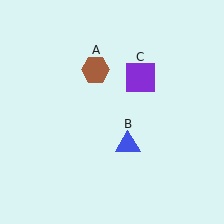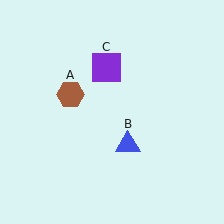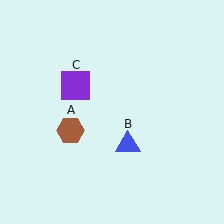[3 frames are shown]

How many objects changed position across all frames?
2 objects changed position: brown hexagon (object A), purple square (object C).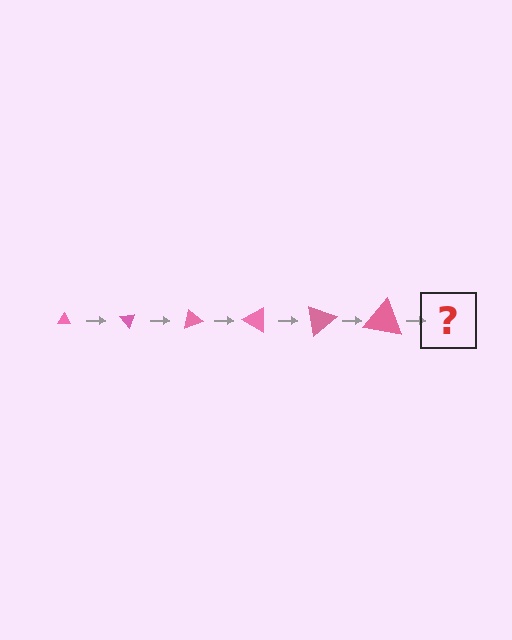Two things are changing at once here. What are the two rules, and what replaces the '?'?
The two rules are that the triangle grows larger each step and it rotates 50 degrees each step. The '?' should be a triangle, larger than the previous one and rotated 300 degrees from the start.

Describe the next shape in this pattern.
It should be a triangle, larger than the previous one and rotated 300 degrees from the start.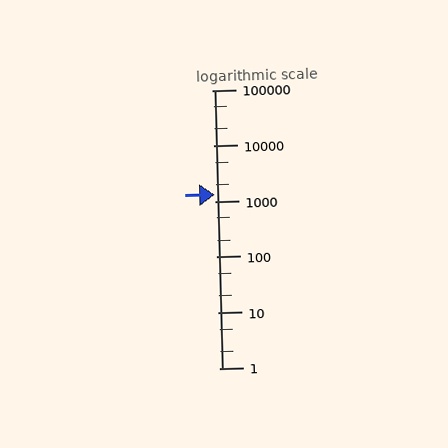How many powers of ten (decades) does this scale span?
The scale spans 5 decades, from 1 to 100000.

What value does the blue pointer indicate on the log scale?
The pointer indicates approximately 1300.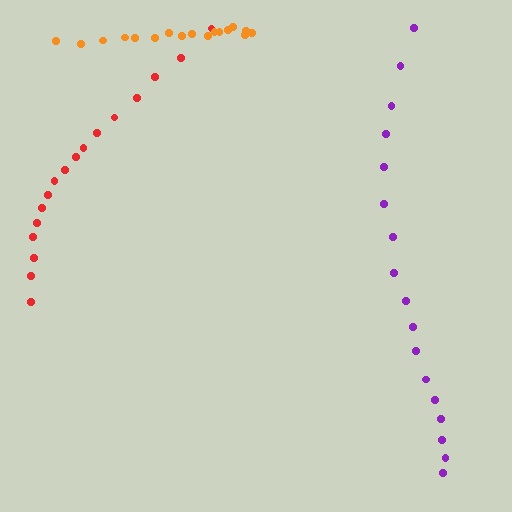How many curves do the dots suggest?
There are 3 distinct paths.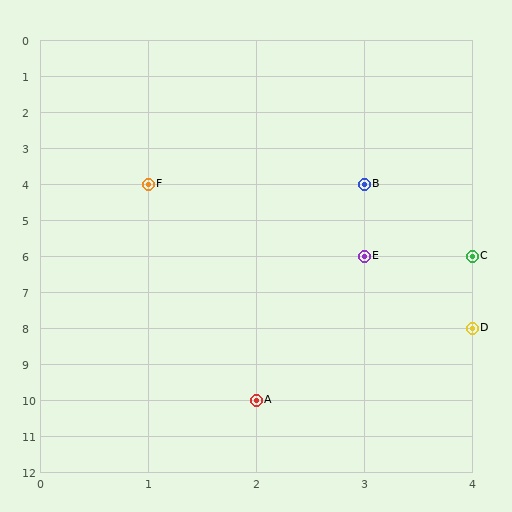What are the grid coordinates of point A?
Point A is at grid coordinates (2, 10).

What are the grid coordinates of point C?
Point C is at grid coordinates (4, 6).